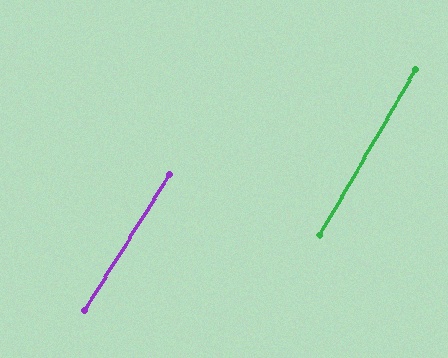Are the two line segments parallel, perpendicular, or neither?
Parallel — their directions differ by only 1.9°.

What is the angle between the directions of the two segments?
Approximately 2 degrees.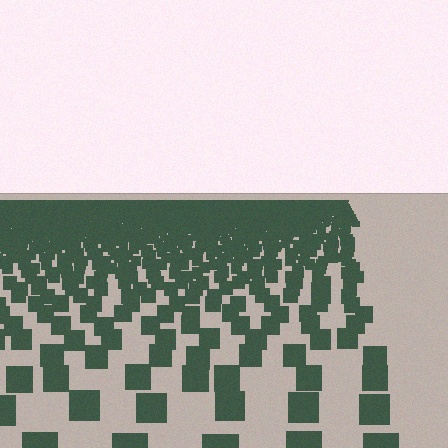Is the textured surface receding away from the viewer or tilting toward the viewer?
The surface is receding away from the viewer. Texture elements get smaller and denser toward the top.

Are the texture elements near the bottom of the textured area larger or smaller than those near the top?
Larger. Near the bottom, elements are closer to the viewer and appear at a bigger on-screen size.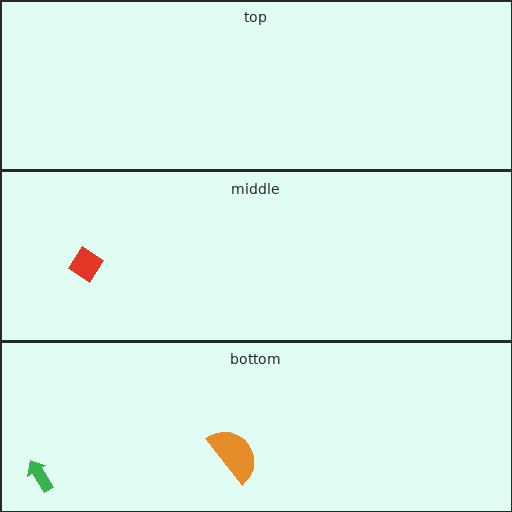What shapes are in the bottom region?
The green arrow, the orange semicircle.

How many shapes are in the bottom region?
2.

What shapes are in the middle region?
The red diamond.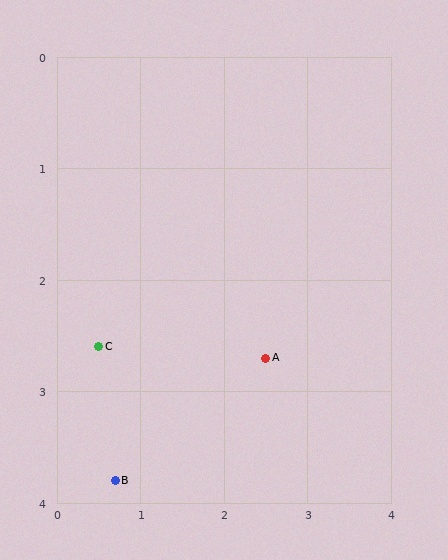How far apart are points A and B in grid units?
Points A and B are about 2.1 grid units apart.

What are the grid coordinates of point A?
Point A is at approximately (2.5, 2.7).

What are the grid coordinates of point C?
Point C is at approximately (0.5, 2.6).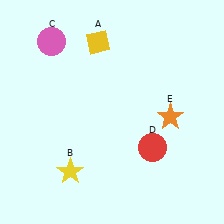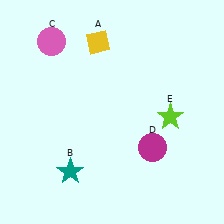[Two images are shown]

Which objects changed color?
B changed from yellow to teal. D changed from red to magenta. E changed from orange to lime.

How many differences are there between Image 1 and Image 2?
There are 3 differences between the two images.